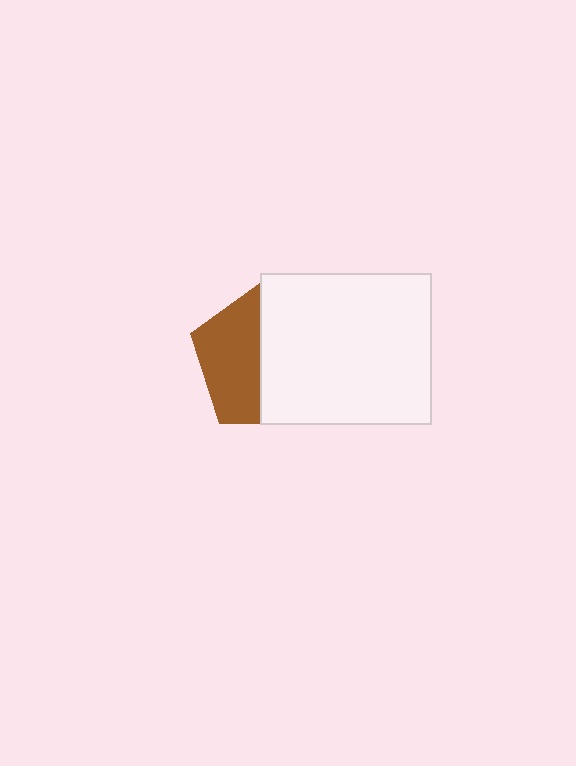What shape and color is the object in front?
The object in front is a white rectangle.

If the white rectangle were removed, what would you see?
You would see the complete brown pentagon.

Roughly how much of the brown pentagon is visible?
A small part of it is visible (roughly 43%).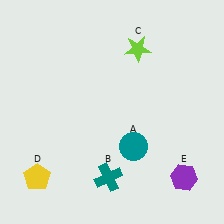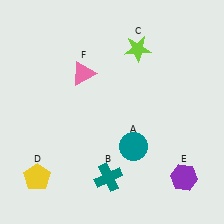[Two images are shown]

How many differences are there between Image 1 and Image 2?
There is 1 difference between the two images.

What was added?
A pink triangle (F) was added in Image 2.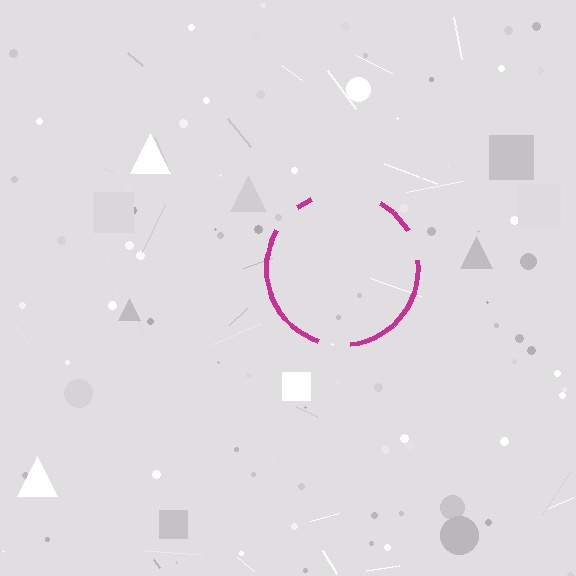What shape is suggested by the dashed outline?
The dashed outline suggests a circle.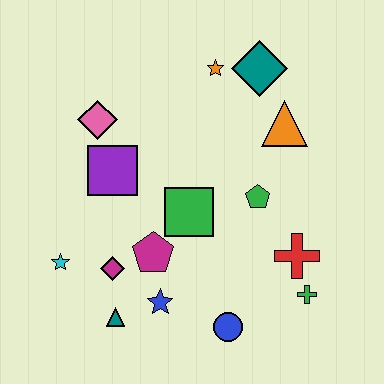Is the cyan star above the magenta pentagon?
No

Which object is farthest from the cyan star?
The teal diamond is farthest from the cyan star.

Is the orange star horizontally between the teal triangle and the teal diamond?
Yes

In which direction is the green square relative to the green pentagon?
The green square is to the left of the green pentagon.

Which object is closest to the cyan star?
The magenta diamond is closest to the cyan star.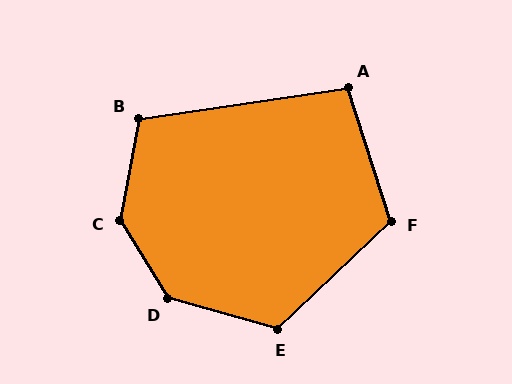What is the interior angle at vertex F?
Approximately 115 degrees (obtuse).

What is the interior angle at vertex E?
Approximately 121 degrees (obtuse).